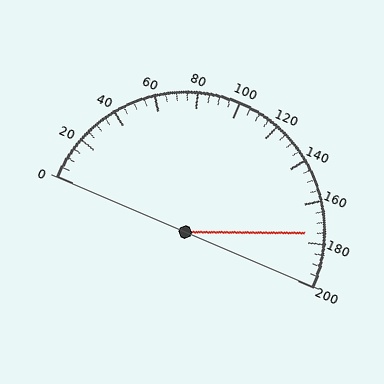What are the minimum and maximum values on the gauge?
The gauge ranges from 0 to 200.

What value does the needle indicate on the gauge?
The needle indicates approximately 175.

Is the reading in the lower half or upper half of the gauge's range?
The reading is in the upper half of the range (0 to 200).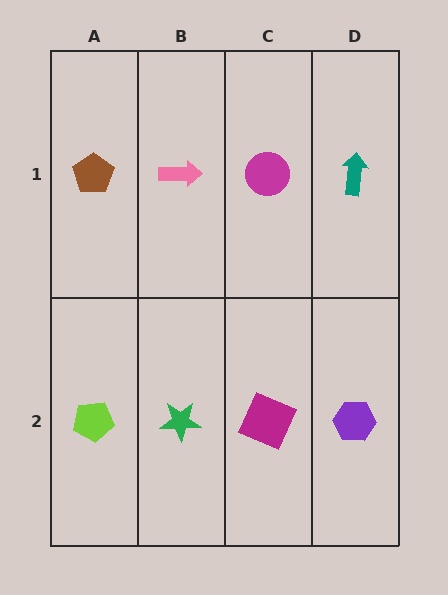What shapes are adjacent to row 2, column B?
A pink arrow (row 1, column B), a lime pentagon (row 2, column A), a magenta square (row 2, column C).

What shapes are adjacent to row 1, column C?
A magenta square (row 2, column C), a pink arrow (row 1, column B), a teal arrow (row 1, column D).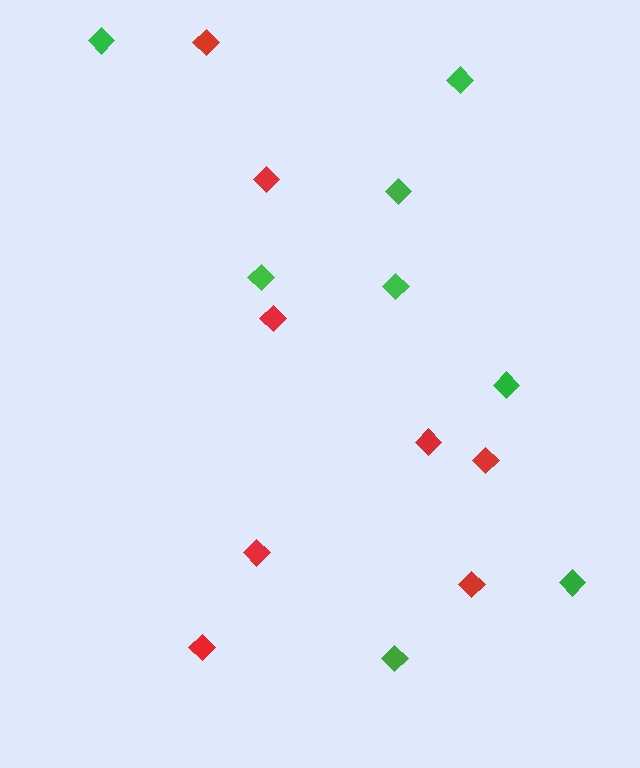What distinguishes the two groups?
There are 2 groups: one group of red diamonds (8) and one group of green diamonds (8).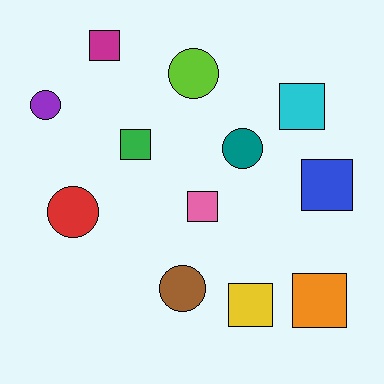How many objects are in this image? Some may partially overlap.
There are 12 objects.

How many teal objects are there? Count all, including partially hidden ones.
There is 1 teal object.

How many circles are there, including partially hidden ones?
There are 5 circles.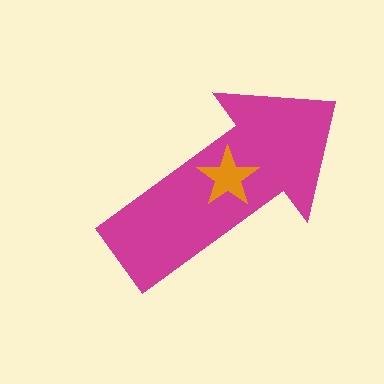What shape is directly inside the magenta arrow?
The orange star.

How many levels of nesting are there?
2.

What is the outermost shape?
The magenta arrow.